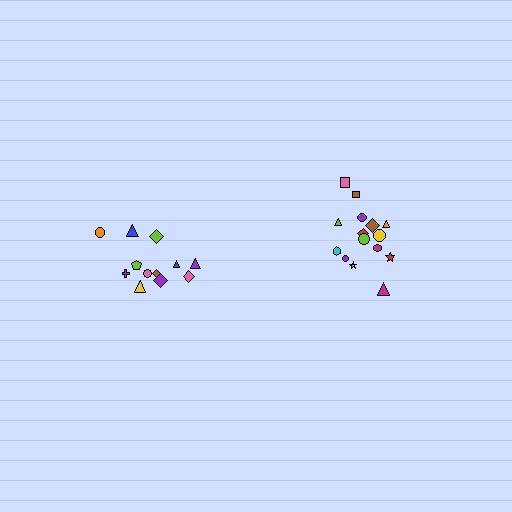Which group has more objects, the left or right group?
The right group.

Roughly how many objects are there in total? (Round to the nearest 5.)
Roughly 25 objects in total.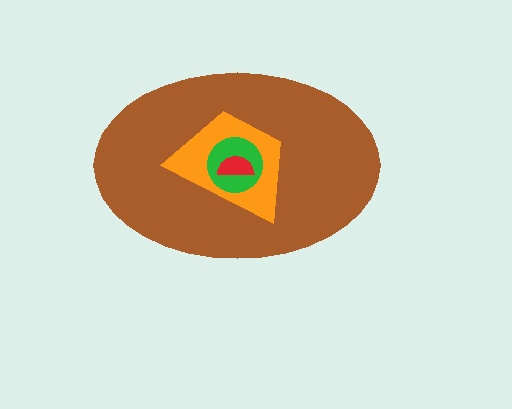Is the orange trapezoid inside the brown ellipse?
Yes.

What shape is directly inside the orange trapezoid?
The green circle.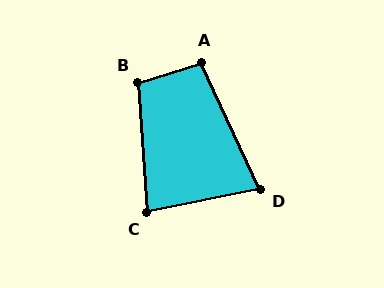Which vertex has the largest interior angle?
B, at approximately 104 degrees.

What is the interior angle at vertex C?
Approximately 83 degrees (acute).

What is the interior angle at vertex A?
Approximately 97 degrees (obtuse).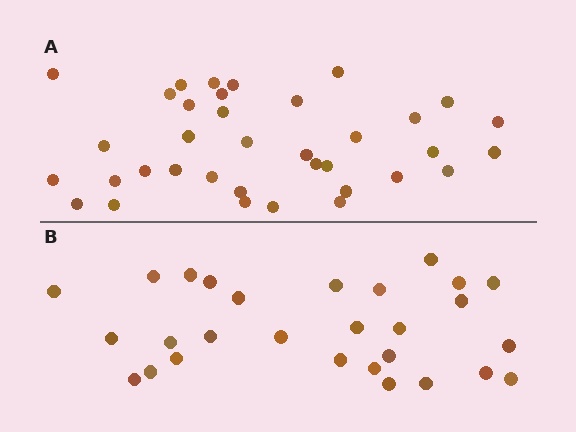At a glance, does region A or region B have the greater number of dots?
Region A (the top region) has more dots.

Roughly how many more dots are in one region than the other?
Region A has roughly 8 or so more dots than region B.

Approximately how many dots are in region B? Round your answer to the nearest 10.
About 30 dots. (The exact count is 28, which rounds to 30.)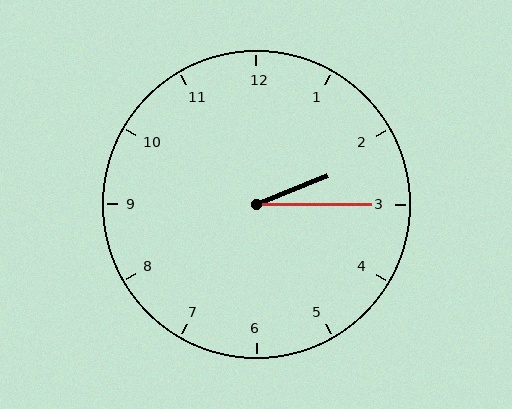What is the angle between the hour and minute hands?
Approximately 22 degrees.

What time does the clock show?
2:15.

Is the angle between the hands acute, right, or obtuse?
It is acute.